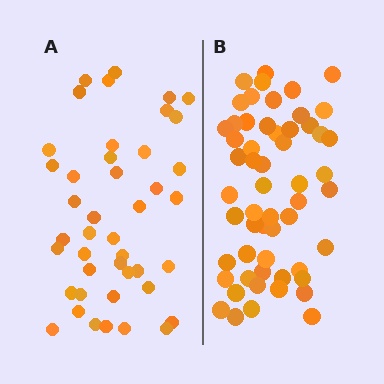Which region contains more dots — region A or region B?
Region B (the right region) has more dots.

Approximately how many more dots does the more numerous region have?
Region B has approximately 15 more dots than region A.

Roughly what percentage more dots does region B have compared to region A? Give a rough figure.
About 30% more.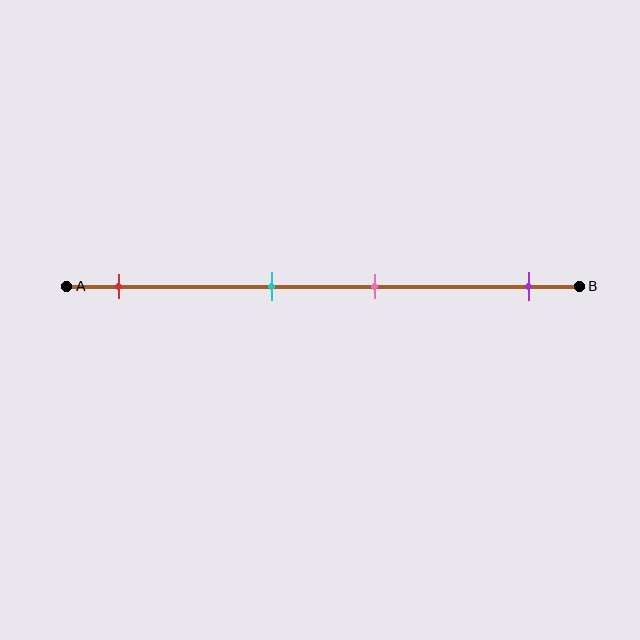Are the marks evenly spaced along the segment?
No, the marks are not evenly spaced.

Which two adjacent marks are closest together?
The cyan and pink marks are the closest adjacent pair.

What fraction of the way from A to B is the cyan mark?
The cyan mark is approximately 40% (0.4) of the way from A to B.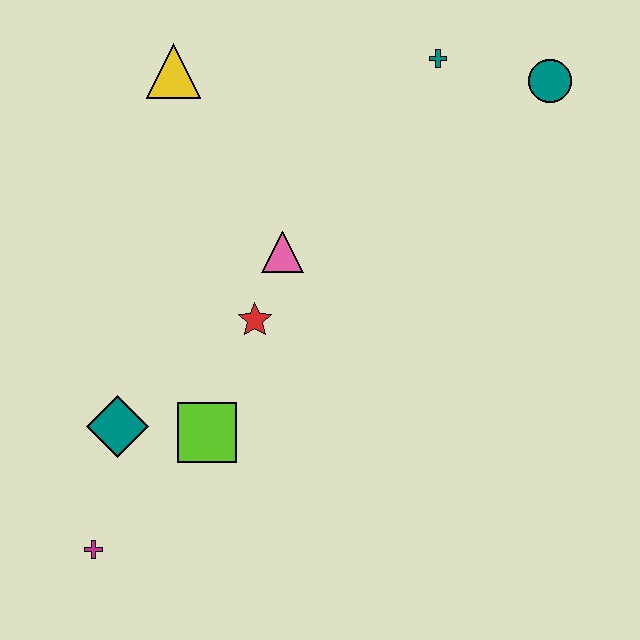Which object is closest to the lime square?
The teal diamond is closest to the lime square.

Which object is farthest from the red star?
The teal circle is farthest from the red star.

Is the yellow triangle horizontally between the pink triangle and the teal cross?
No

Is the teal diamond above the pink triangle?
No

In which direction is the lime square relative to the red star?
The lime square is below the red star.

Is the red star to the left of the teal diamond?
No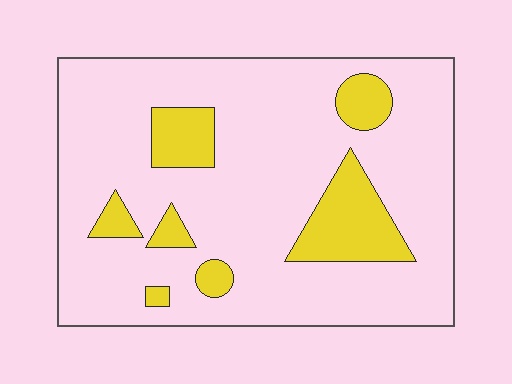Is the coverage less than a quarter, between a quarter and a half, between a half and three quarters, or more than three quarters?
Less than a quarter.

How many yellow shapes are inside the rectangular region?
7.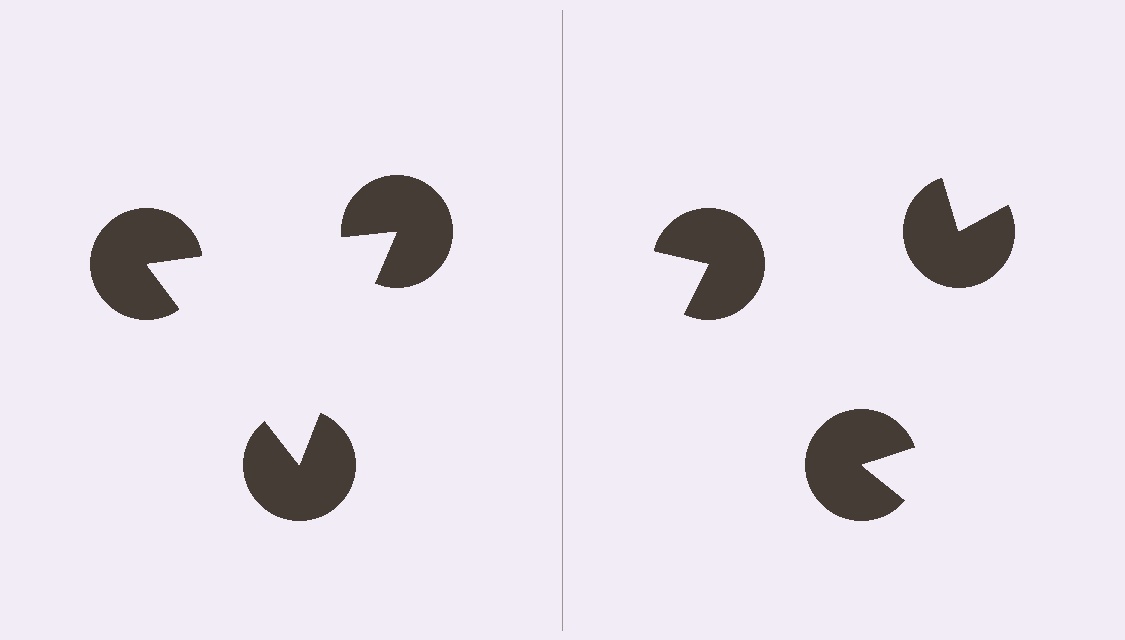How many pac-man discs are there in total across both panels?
6 — 3 on each side.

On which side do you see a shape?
An illusory triangle appears on the left side. On the right side the wedge cuts are rotated, so no coherent shape forms.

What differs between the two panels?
The pac-man discs are positioned identically on both sides; only the wedge orientations differ. On the left they align to a triangle; on the right they are misaligned.